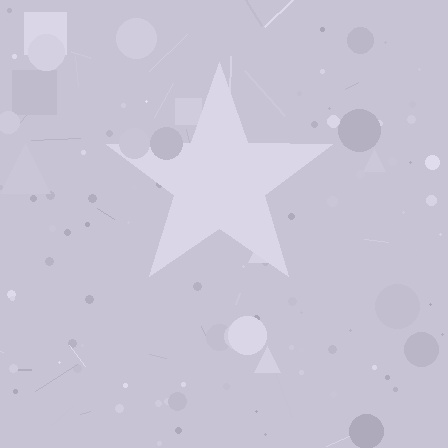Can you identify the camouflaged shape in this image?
The camouflaged shape is a star.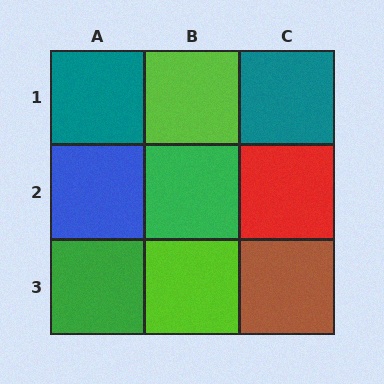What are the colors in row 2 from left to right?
Blue, green, red.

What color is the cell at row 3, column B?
Lime.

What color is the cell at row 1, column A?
Teal.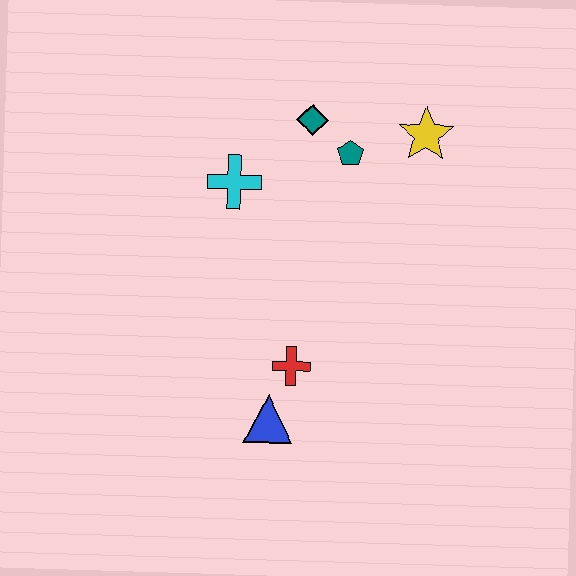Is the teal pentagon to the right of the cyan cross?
Yes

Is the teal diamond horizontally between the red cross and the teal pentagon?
Yes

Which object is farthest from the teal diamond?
The blue triangle is farthest from the teal diamond.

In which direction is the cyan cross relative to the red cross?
The cyan cross is above the red cross.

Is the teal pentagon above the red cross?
Yes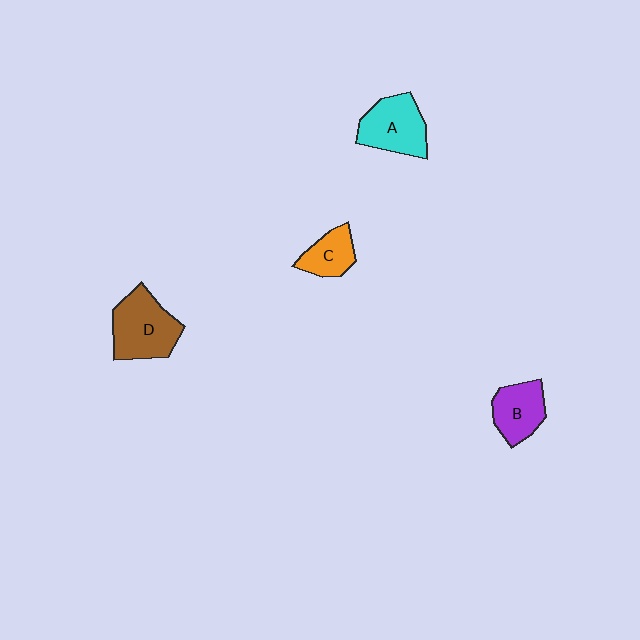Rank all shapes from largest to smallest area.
From largest to smallest: D (brown), A (cyan), B (purple), C (orange).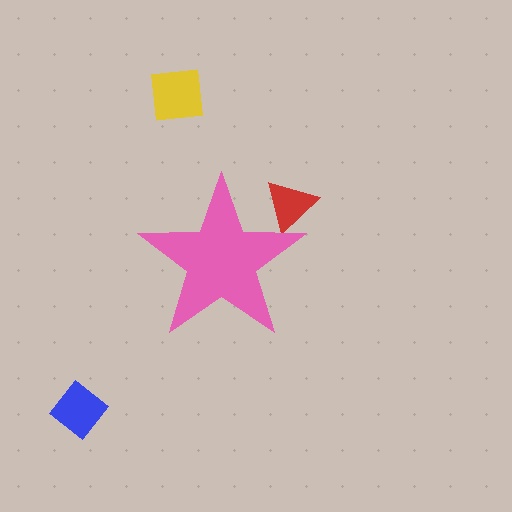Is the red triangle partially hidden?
Yes, the red triangle is partially hidden behind the pink star.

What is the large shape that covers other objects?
A pink star.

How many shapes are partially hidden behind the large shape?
1 shape is partially hidden.